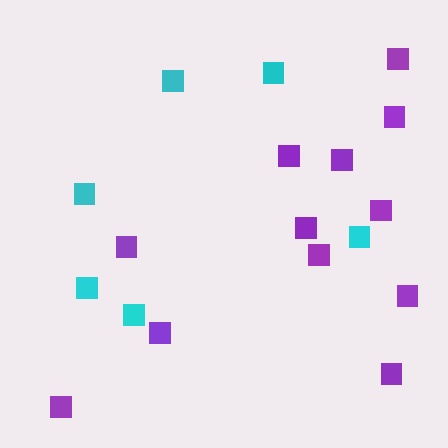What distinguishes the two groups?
There are 2 groups: one group of purple squares (12) and one group of cyan squares (6).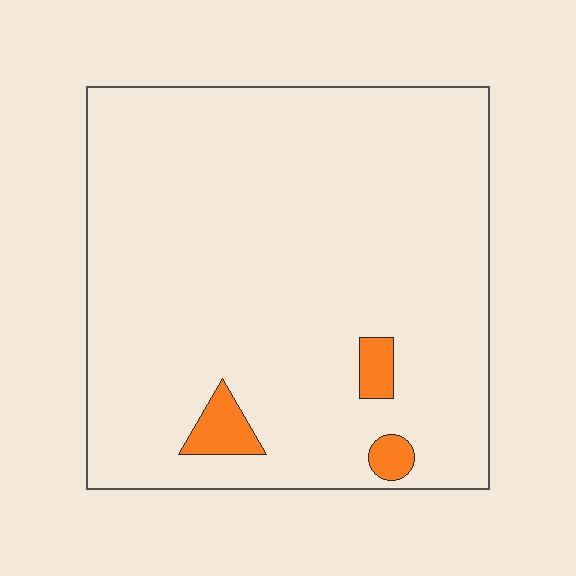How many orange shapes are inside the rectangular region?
3.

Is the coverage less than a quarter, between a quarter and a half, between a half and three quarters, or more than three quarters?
Less than a quarter.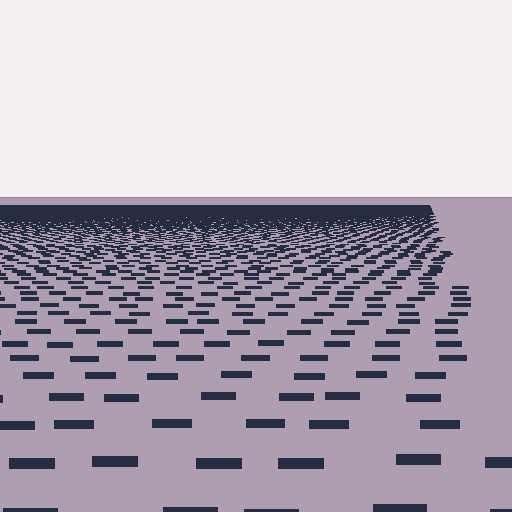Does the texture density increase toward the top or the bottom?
Density increases toward the top.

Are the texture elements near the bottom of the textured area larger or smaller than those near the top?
Larger. Near the bottom, elements are closer to the viewer and appear at a bigger on-screen size.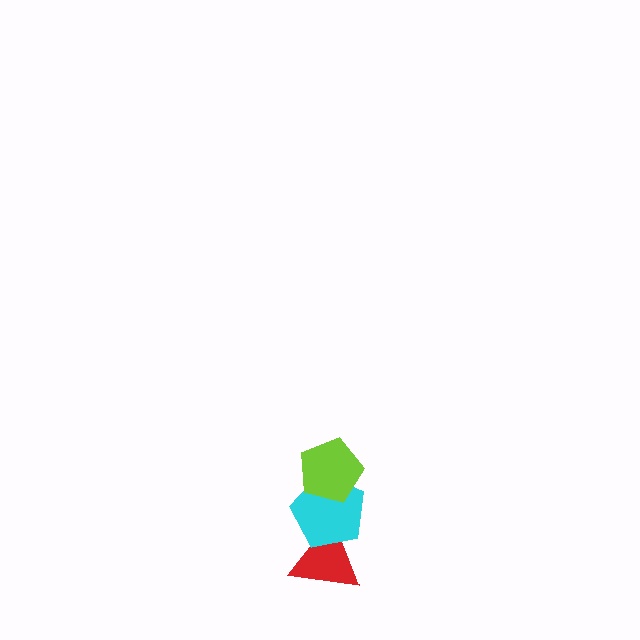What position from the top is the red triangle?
The red triangle is 3rd from the top.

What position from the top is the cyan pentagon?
The cyan pentagon is 2nd from the top.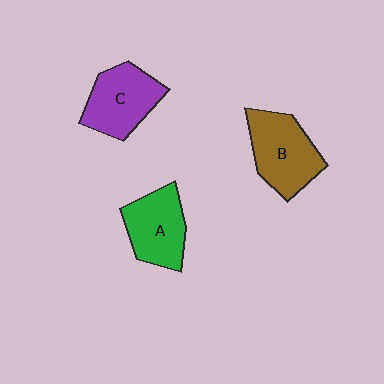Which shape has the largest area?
Shape B (brown).